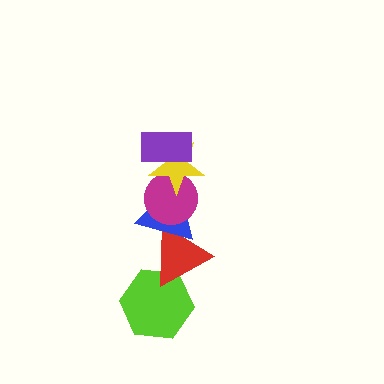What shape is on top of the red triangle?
The blue triangle is on top of the red triangle.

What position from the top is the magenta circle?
The magenta circle is 3rd from the top.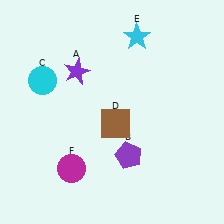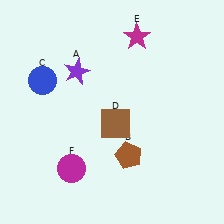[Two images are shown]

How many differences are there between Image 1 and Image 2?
There are 3 differences between the two images.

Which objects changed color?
B changed from purple to brown. C changed from cyan to blue. E changed from cyan to magenta.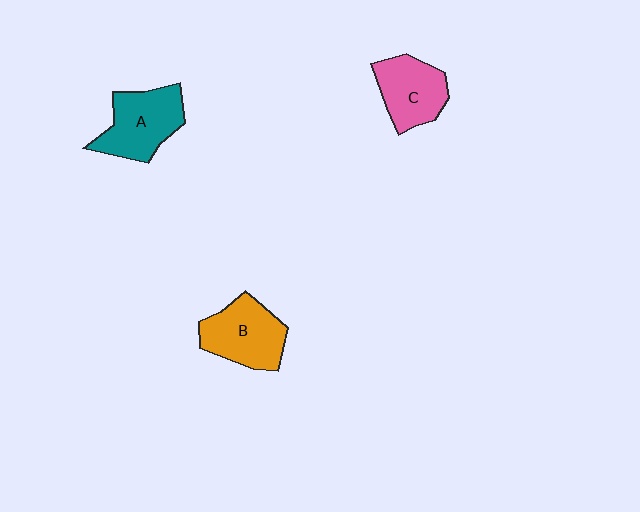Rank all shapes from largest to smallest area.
From largest to smallest: A (teal), B (orange), C (pink).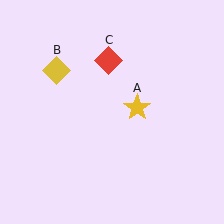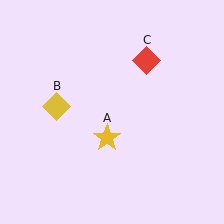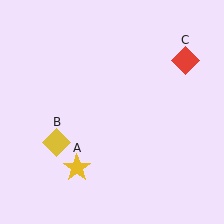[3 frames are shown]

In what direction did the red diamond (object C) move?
The red diamond (object C) moved right.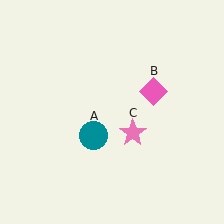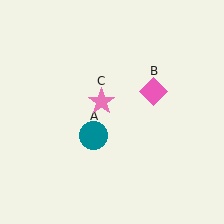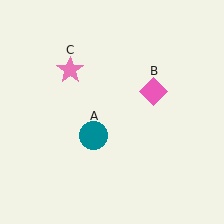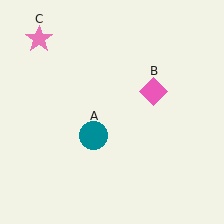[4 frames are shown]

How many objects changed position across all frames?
1 object changed position: pink star (object C).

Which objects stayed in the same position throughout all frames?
Teal circle (object A) and pink diamond (object B) remained stationary.